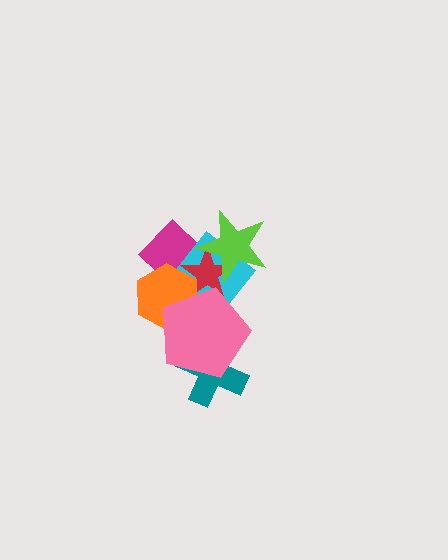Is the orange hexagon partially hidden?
Yes, it is partially covered by another shape.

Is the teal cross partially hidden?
Yes, it is partially covered by another shape.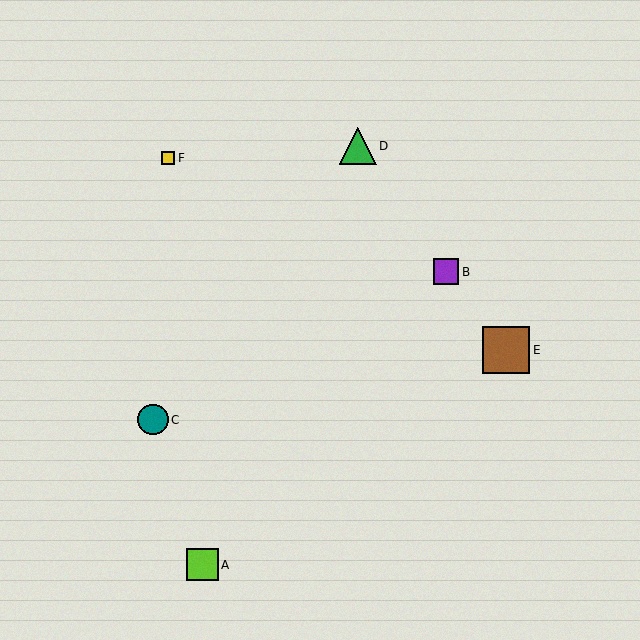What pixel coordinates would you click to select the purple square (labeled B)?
Click at (446, 272) to select the purple square B.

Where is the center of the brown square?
The center of the brown square is at (506, 350).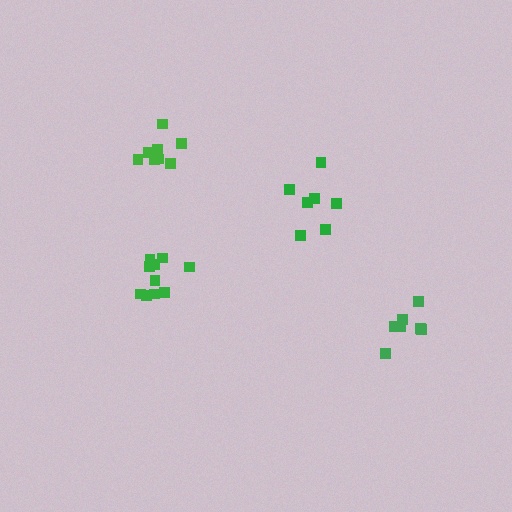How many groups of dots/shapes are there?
There are 4 groups.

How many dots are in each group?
Group 1: 7 dots, Group 2: 10 dots, Group 3: 8 dots, Group 4: 8 dots (33 total).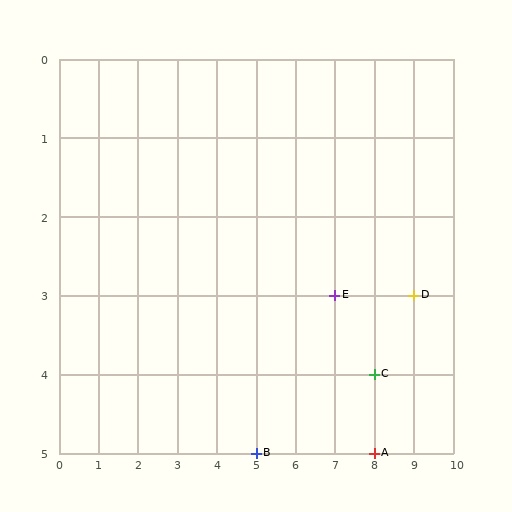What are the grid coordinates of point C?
Point C is at grid coordinates (8, 4).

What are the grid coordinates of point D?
Point D is at grid coordinates (9, 3).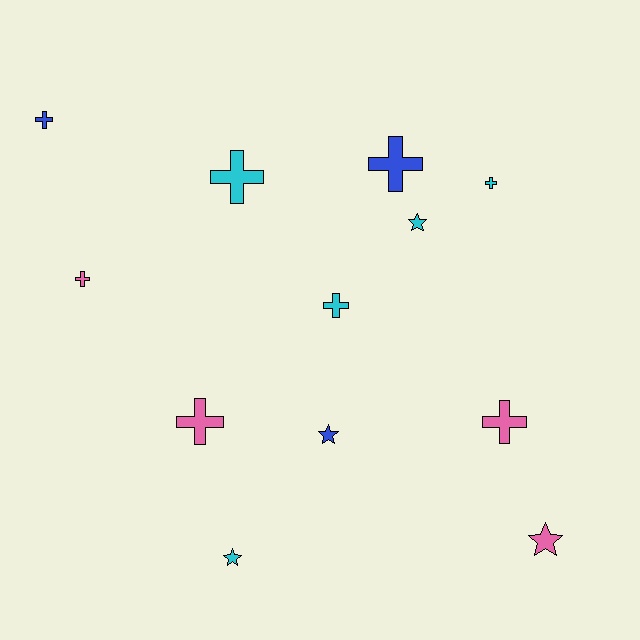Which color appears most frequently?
Cyan, with 5 objects.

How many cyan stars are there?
There are 2 cyan stars.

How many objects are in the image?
There are 12 objects.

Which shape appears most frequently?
Cross, with 8 objects.